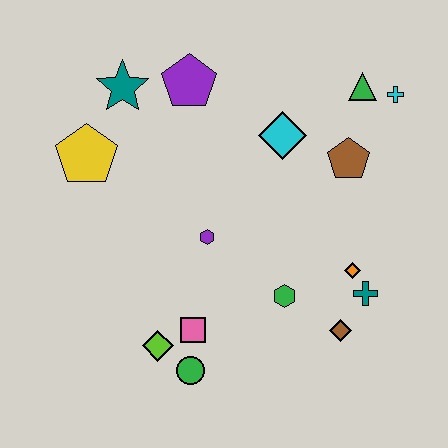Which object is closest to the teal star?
The purple pentagon is closest to the teal star.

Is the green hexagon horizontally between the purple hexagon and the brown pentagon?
Yes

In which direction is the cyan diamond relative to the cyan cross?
The cyan diamond is to the left of the cyan cross.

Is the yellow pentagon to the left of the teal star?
Yes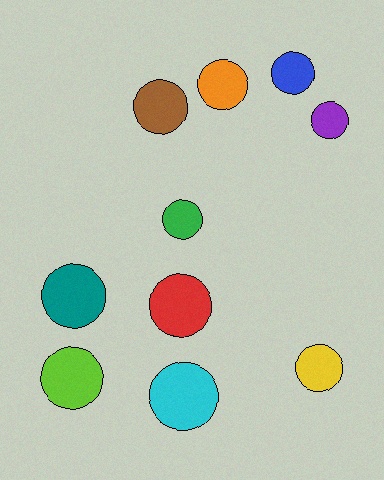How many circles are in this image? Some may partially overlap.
There are 10 circles.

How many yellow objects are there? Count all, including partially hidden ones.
There is 1 yellow object.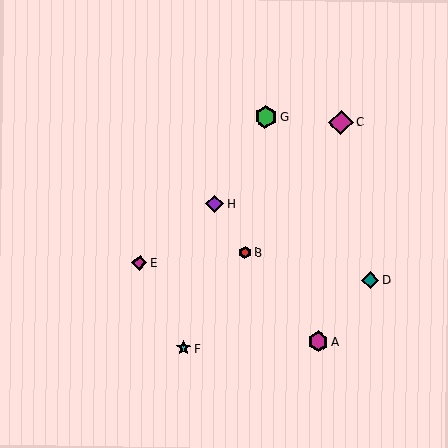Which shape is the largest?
The magenta diamond (labeled C) is the largest.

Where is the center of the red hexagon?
The center of the red hexagon is at (245, 253).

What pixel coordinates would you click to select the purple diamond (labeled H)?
Click at (215, 204) to select the purple diamond H.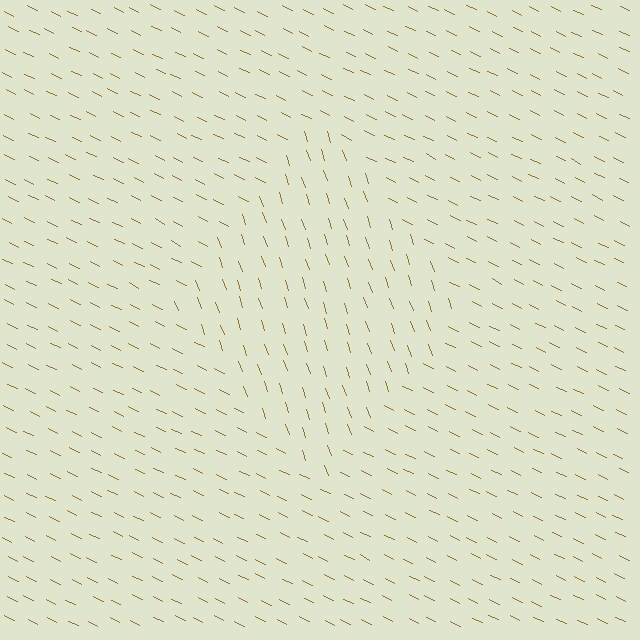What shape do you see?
I see a diamond.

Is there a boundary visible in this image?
Yes, there is a texture boundary formed by a change in line orientation.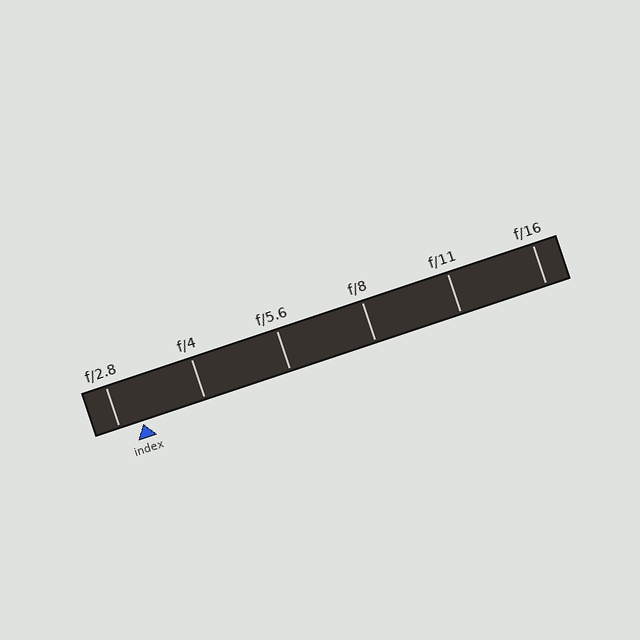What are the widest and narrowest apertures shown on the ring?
The widest aperture shown is f/2.8 and the narrowest is f/16.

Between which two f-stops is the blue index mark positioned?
The index mark is between f/2.8 and f/4.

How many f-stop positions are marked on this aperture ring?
There are 6 f-stop positions marked.